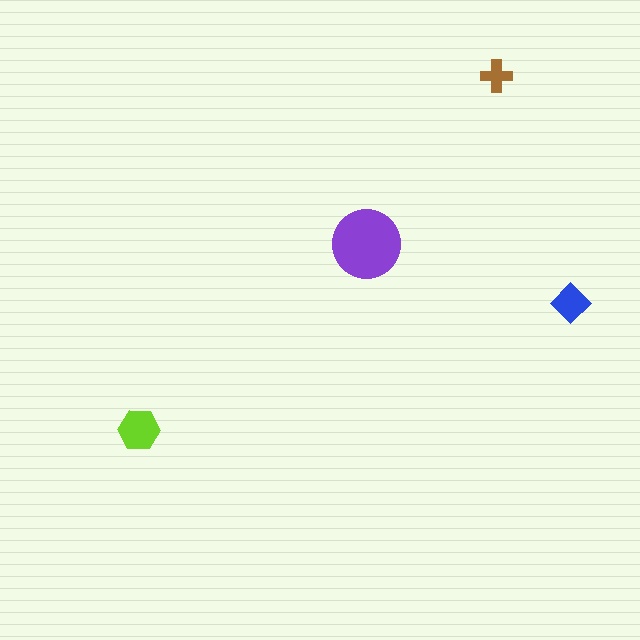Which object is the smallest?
The brown cross.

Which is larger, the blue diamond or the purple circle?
The purple circle.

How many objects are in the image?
There are 4 objects in the image.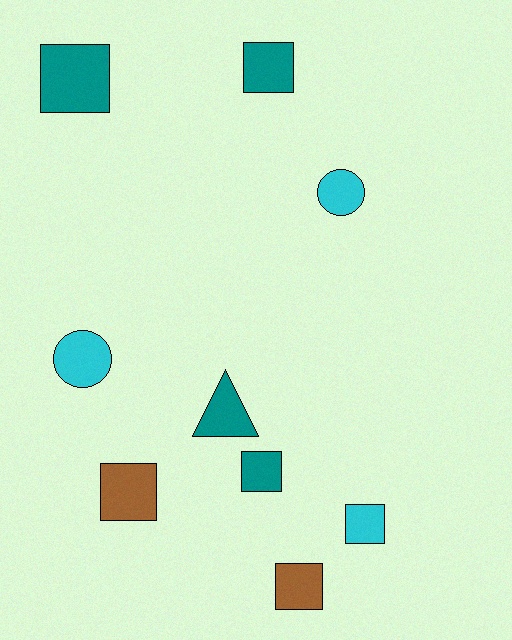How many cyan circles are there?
There are 2 cyan circles.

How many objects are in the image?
There are 9 objects.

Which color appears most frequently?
Teal, with 4 objects.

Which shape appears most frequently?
Square, with 6 objects.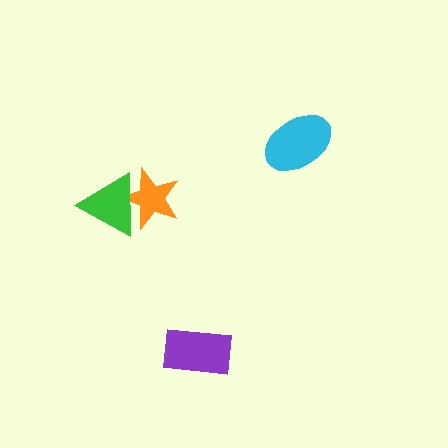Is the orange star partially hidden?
Yes, it is partially covered by another shape.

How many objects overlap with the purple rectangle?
0 objects overlap with the purple rectangle.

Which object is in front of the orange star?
The green triangle is in front of the orange star.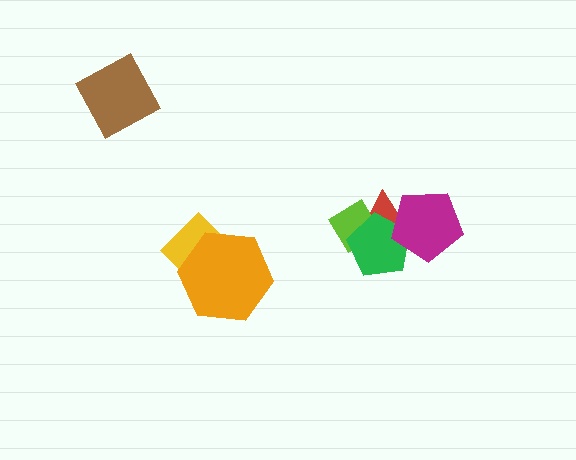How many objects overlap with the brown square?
0 objects overlap with the brown square.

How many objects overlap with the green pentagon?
3 objects overlap with the green pentagon.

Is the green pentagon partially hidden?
Yes, it is partially covered by another shape.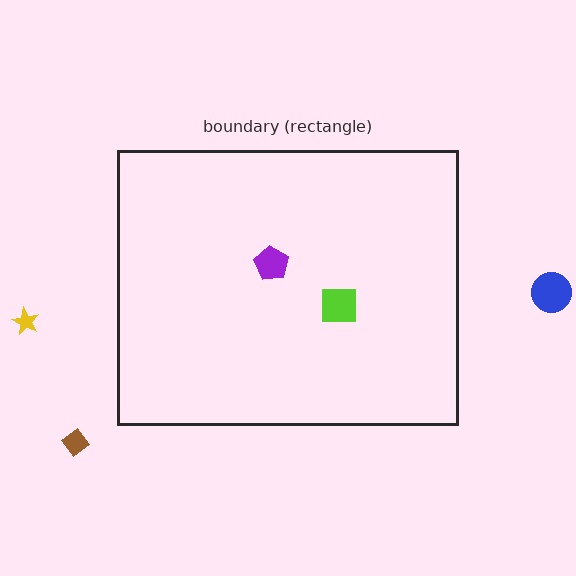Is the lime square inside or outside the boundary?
Inside.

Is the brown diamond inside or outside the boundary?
Outside.